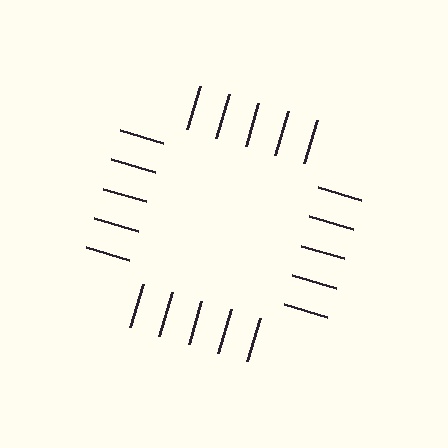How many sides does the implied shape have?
4 sides — the line-ends trace a square.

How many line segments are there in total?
20 — 5 along each of the 4 edges.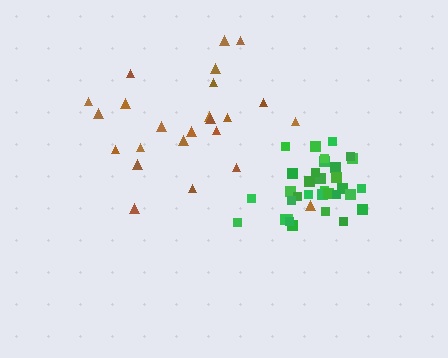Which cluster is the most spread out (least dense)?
Brown.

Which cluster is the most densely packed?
Green.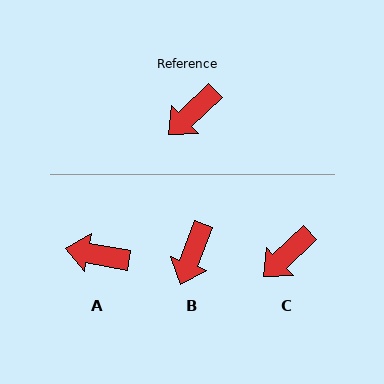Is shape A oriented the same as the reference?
No, it is off by about 55 degrees.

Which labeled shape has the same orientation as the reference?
C.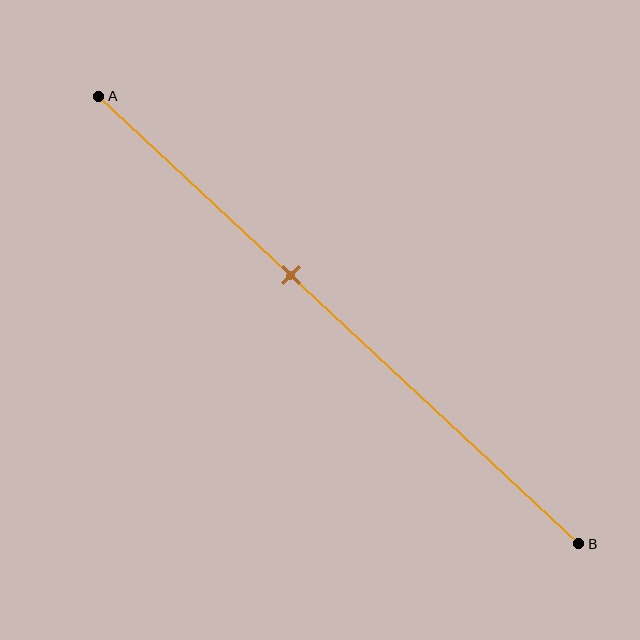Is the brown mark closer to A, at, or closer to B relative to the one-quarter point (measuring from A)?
The brown mark is closer to point B than the one-quarter point of segment AB.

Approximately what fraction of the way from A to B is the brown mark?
The brown mark is approximately 40% of the way from A to B.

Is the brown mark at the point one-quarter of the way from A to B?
No, the mark is at about 40% from A, not at the 25% one-quarter point.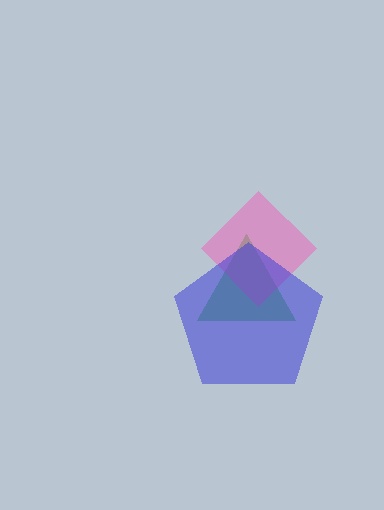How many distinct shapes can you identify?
There are 3 distinct shapes: a green triangle, a pink diamond, a blue pentagon.